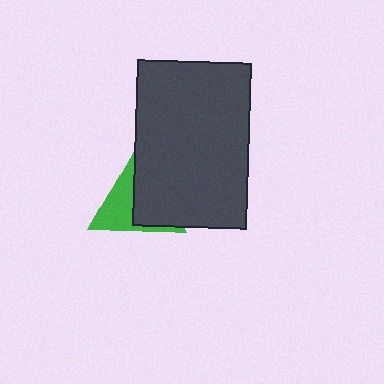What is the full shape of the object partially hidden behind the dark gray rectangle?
The partially hidden object is a green triangle.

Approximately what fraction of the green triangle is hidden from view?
Roughly 51% of the green triangle is hidden behind the dark gray rectangle.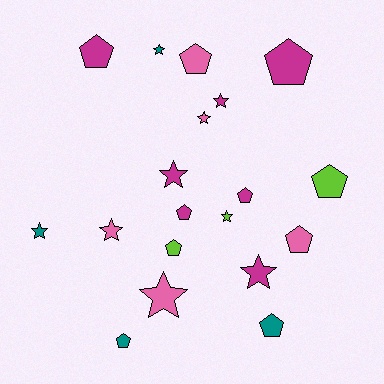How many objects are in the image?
There are 19 objects.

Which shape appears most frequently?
Pentagon, with 10 objects.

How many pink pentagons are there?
There are 2 pink pentagons.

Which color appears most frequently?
Magenta, with 7 objects.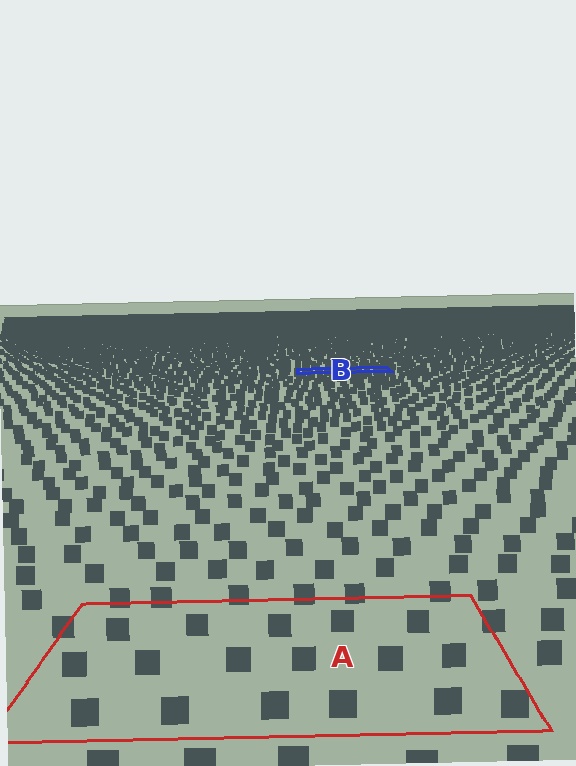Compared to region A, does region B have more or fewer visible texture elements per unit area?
Region B has more texture elements per unit area — they are packed more densely because it is farther away.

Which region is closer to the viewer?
Region A is closer. The texture elements there are larger and more spread out.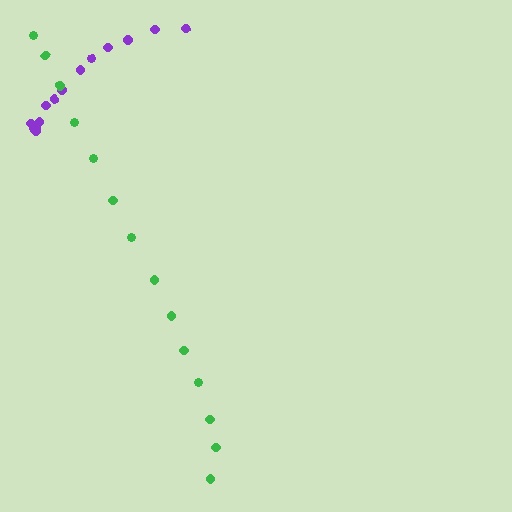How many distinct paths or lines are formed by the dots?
There are 2 distinct paths.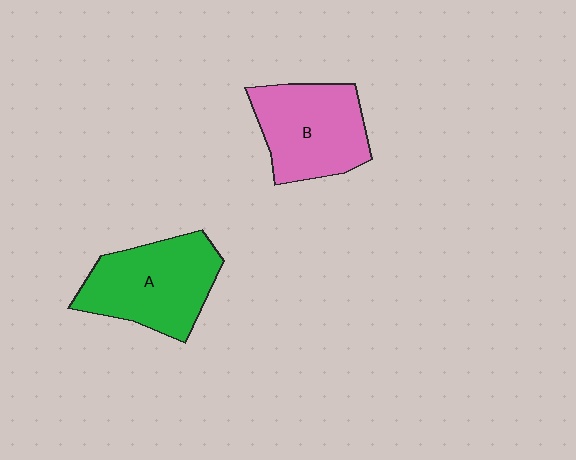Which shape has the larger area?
Shape A (green).